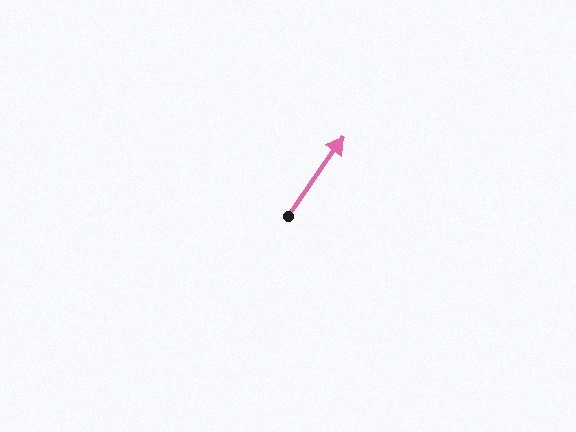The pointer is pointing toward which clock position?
Roughly 1 o'clock.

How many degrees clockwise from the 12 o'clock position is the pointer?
Approximately 35 degrees.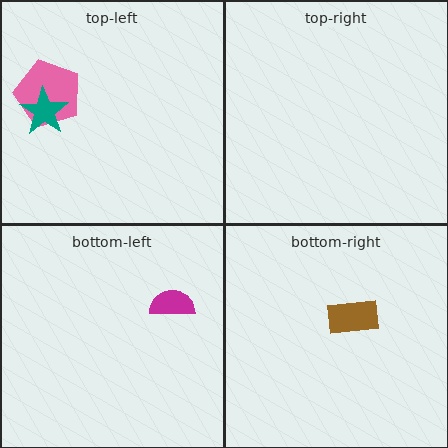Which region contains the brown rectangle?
The bottom-right region.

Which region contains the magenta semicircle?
The bottom-left region.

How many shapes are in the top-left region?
2.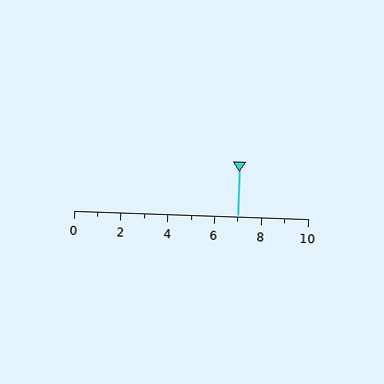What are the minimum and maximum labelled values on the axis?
The axis runs from 0 to 10.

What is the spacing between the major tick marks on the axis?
The major ticks are spaced 2 apart.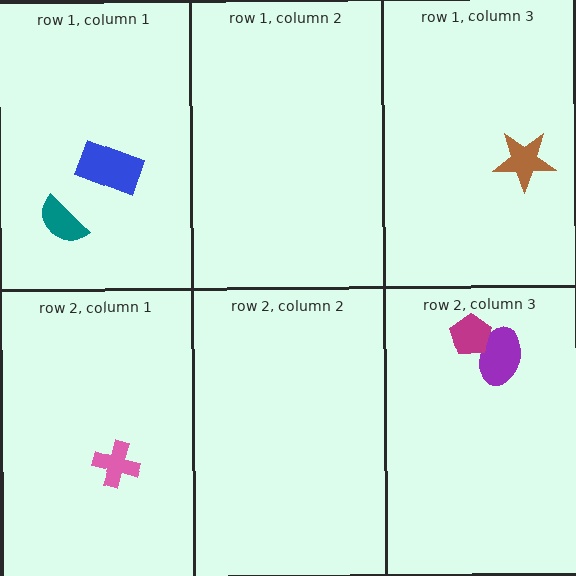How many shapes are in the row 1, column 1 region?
2.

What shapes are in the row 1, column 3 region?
The brown star.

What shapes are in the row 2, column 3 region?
The purple ellipse, the magenta pentagon.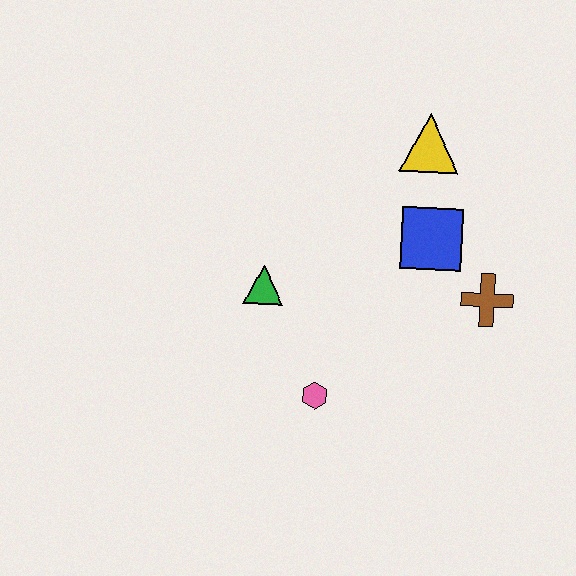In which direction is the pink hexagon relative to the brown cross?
The pink hexagon is to the left of the brown cross.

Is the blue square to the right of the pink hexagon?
Yes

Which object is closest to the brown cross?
The blue square is closest to the brown cross.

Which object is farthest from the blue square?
The pink hexagon is farthest from the blue square.